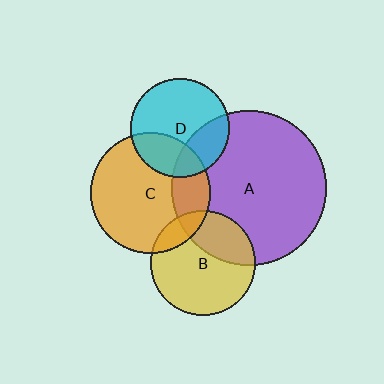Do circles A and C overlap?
Yes.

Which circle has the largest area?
Circle A (purple).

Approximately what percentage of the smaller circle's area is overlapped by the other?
Approximately 20%.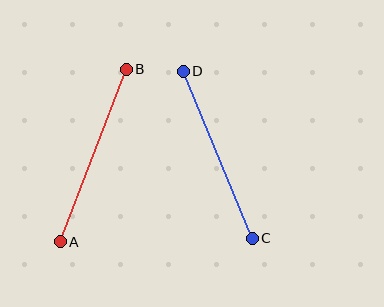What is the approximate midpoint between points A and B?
The midpoint is at approximately (93, 156) pixels.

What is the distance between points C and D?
The distance is approximately 181 pixels.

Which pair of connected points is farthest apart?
Points A and B are farthest apart.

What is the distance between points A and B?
The distance is approximately 185 pixels.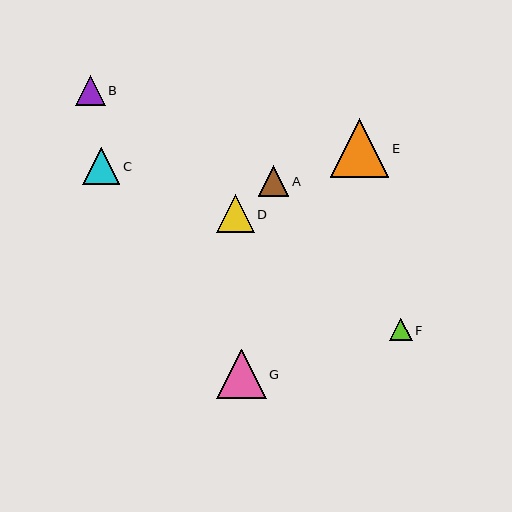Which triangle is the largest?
Triangle E is the largest with a size of approximately 58 pixels.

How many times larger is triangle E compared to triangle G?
Triangle E is approximately 1.2 times the size of triangle G.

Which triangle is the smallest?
Triangle F is the smallest with a size of approximately 22 pixels.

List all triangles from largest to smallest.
From largest to smallest: E, G, D, C, A, B, F.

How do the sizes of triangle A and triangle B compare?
Triangle A and triangle B are approximately the same size.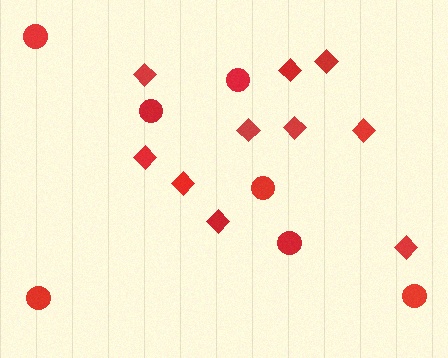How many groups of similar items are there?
There are 2 groups: one group of circles (7) and one group of diamonds (10).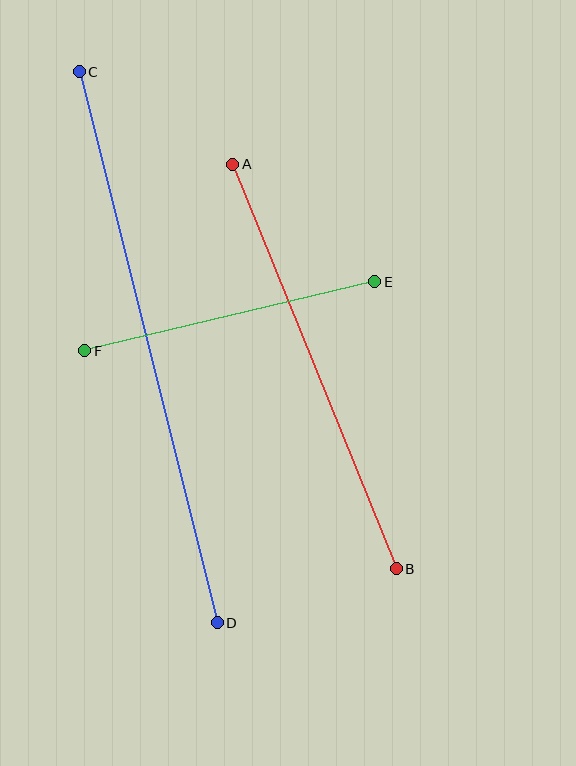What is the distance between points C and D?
The distance is approximately 568 pixels.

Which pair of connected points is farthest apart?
Points C and D are farthest apart.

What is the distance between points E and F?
The distance is approximately 298 pixels.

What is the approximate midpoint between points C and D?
The midpoint is at approximately (148, 347) pixels.